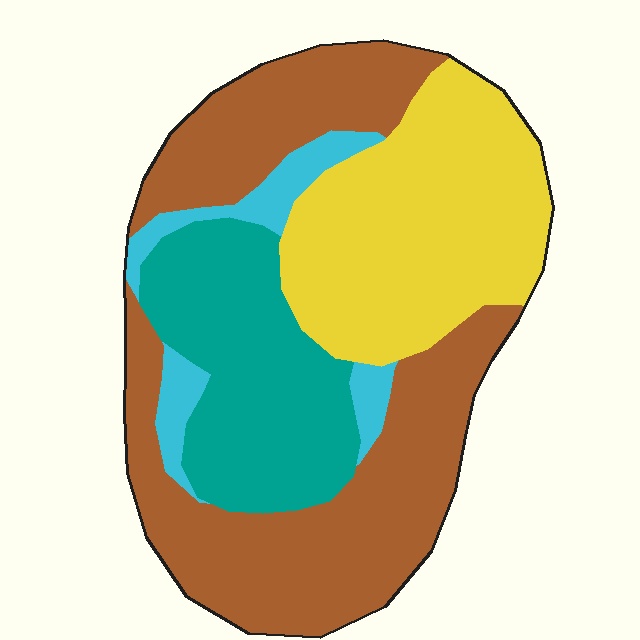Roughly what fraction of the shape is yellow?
Yellow covers about 30% of the shape.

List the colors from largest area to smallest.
From largest to smallest: brown, yellow, teal, cyan.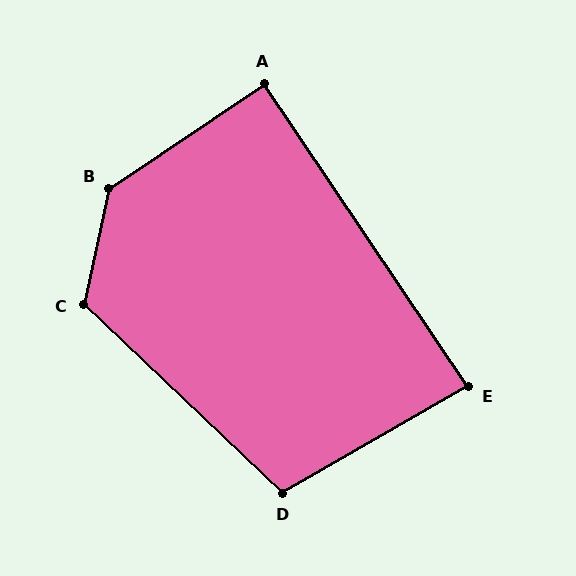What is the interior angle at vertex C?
Approximately 121 degrees (obtuse).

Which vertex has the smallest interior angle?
E, at approximately 86 degrees.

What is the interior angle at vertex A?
Approximately 90 degrees (approximately right).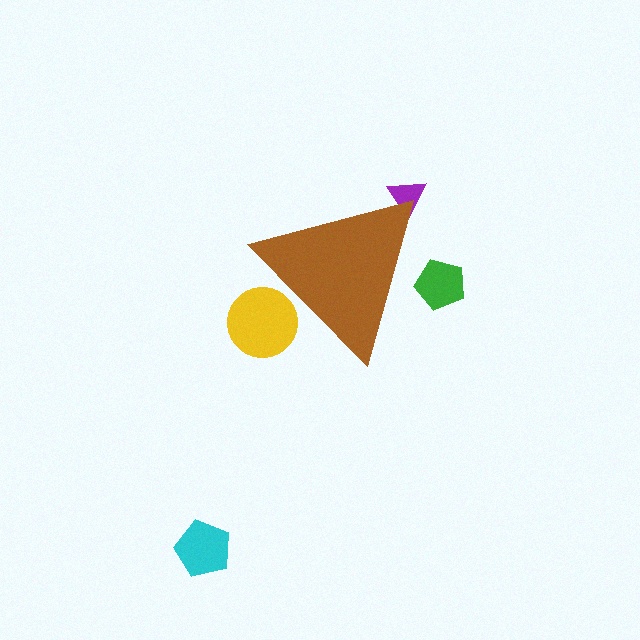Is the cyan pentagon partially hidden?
No, the cyan pentagon is fully visible.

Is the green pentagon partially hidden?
Yes, the green pentagon is partially hidden behind the brown triangle.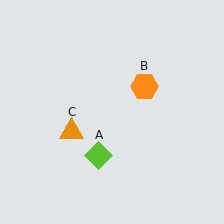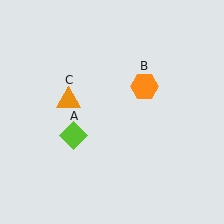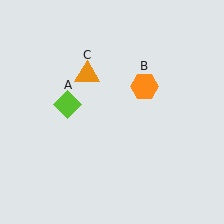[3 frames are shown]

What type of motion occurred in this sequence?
The lime diamond (object A), orange triangle (object C) rotated clockwise around the center of the scene.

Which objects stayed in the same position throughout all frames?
Orange hexagon (object B) remained stationary.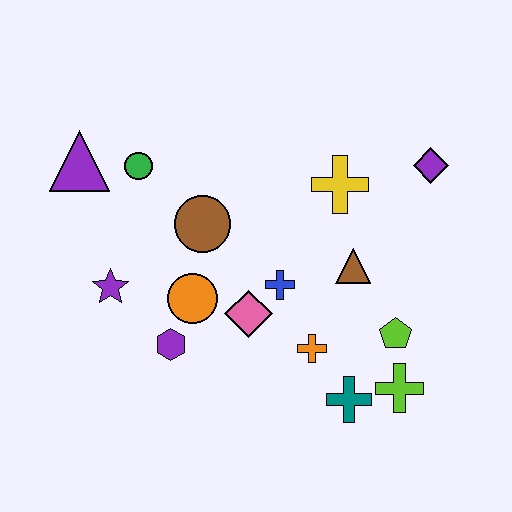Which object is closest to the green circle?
The purple triangle is closest to the green circle.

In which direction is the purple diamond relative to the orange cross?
The purple diamond is above the orange cross.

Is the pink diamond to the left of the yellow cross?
Yes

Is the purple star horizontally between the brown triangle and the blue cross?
No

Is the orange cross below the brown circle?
Yes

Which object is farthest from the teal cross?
The purple triangle is farthest from the teal cross.